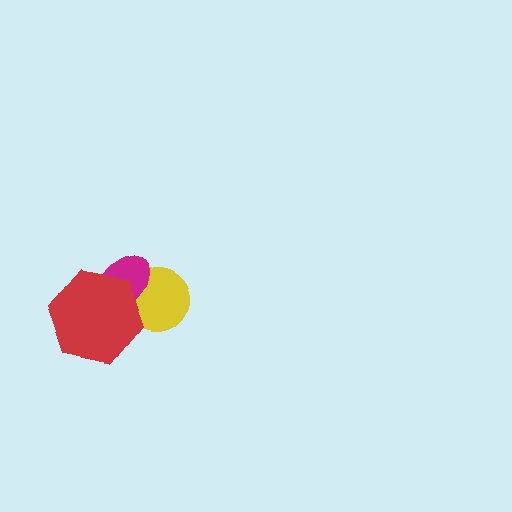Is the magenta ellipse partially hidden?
Yes, it is partially covered by another shape.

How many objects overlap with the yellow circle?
2 objects overlap with the yellow circle.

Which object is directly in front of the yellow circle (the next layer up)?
The magenta ellipse is directly in front of the yellow circle.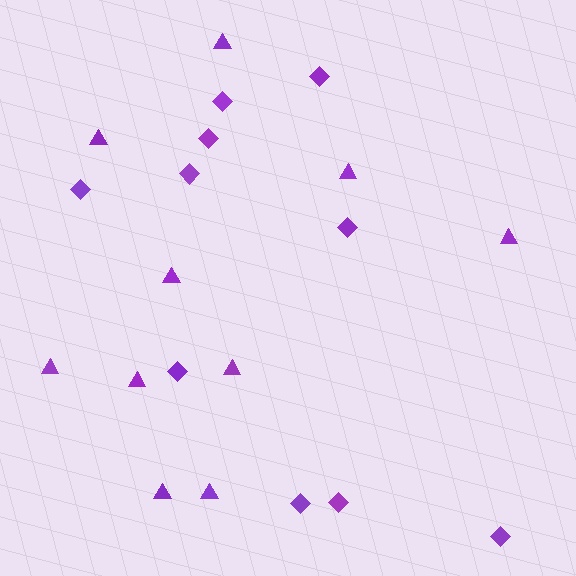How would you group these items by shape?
There are 2 groups: one group of triangles (10) and one group of diamonds (10).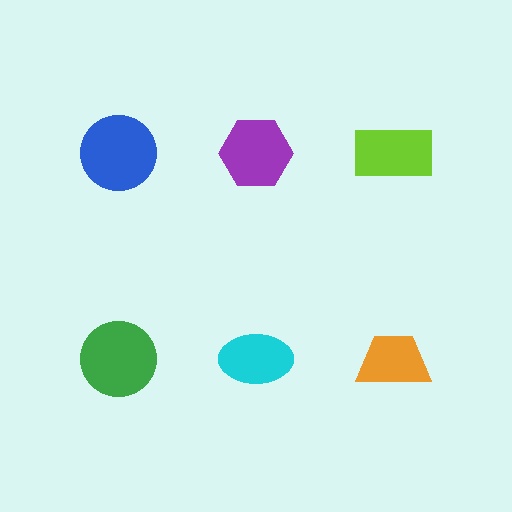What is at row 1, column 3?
A lime rectangle.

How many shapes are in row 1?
3 shapes.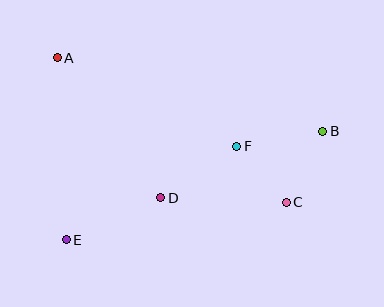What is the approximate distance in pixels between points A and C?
The distance between A and C is approximately 271 pixels.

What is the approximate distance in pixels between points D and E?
The distance between D and E is approximately 103 pixels.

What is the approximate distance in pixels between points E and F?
The distance between E and F is approximately 195 pixels.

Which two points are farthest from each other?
Points B and E are farthest from each other.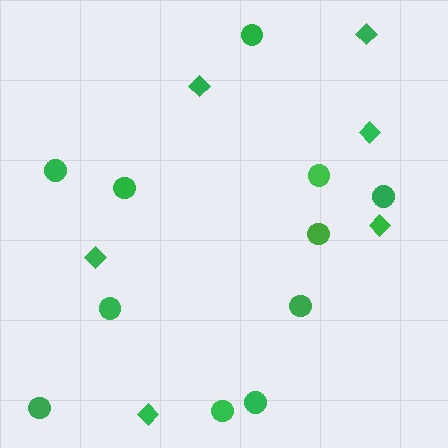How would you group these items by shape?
There are 2 groups: one group of diamonds (6) and one group of circles (11).